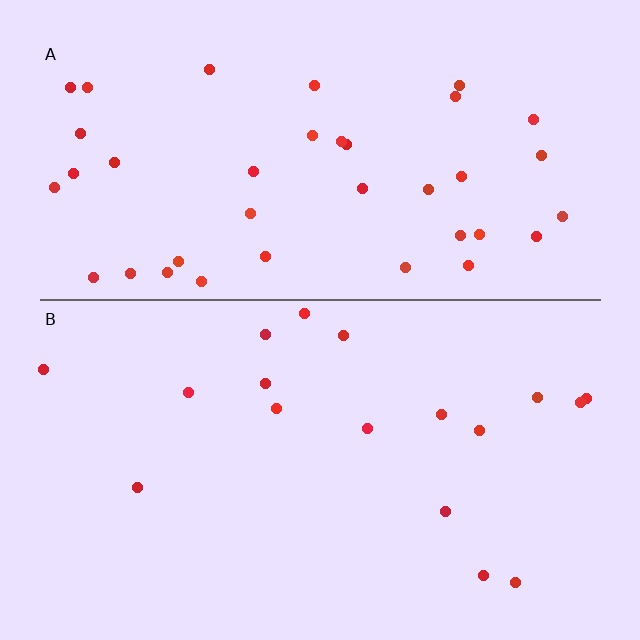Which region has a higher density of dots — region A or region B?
A (the top).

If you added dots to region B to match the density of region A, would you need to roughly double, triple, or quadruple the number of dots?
Approximately double.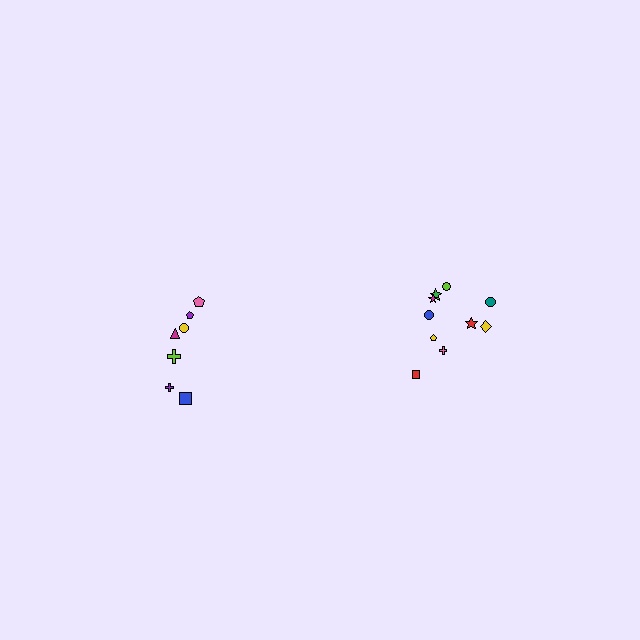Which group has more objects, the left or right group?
The right group.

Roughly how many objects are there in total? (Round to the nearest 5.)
Roughly 15 objects in total.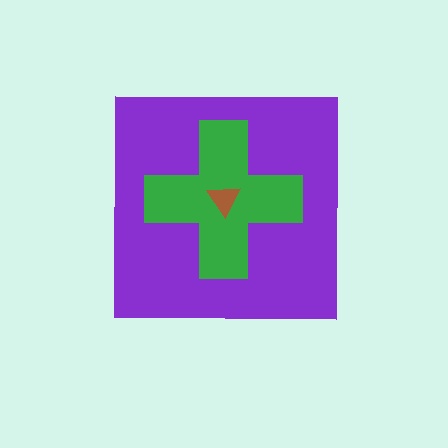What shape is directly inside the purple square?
The green cross.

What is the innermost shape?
The brown triangle.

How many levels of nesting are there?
3.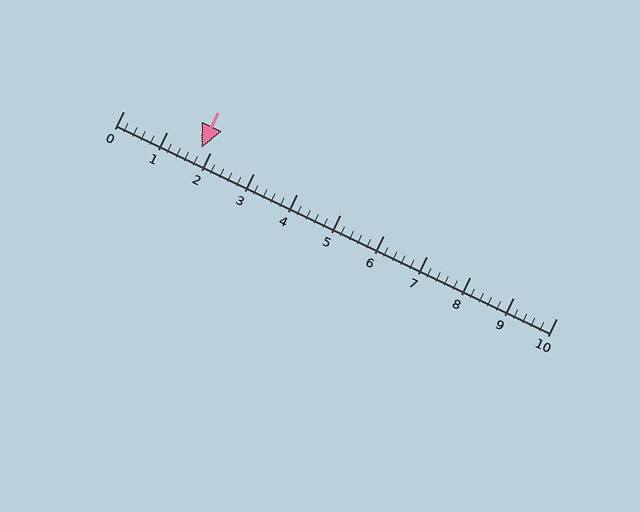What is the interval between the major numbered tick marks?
The major tick marks are spaced 1 units apart.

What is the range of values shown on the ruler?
The ruler shows values from 0 to 10.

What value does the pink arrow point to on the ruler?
The pink arrow points to approximately 1.8.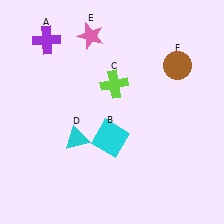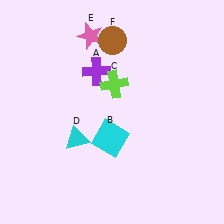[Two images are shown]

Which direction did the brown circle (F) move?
The brown circle (F) moved left.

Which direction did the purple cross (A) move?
The purple cross (A) moved right.